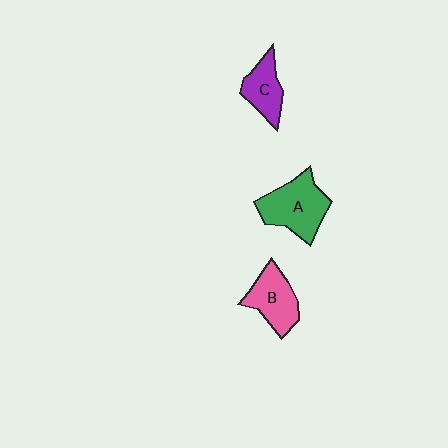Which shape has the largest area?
Shape A (green).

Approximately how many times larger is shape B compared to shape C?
Approximately 1.3 times.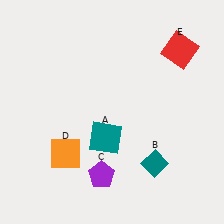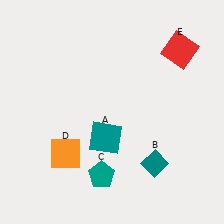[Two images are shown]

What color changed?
The pentagon (C) changed from purple in Image 1 to teal in Image 2.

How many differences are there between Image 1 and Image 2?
There is 1 difference between the two images.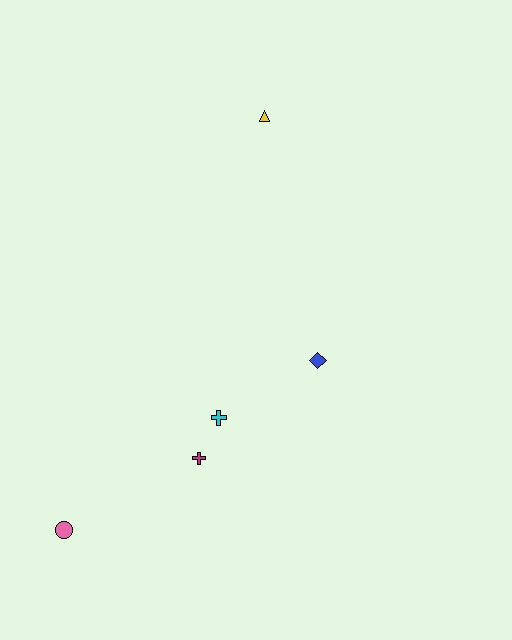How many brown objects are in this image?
There are no brown objects.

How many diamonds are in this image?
There is 1 diamond.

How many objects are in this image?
There are 5 objects.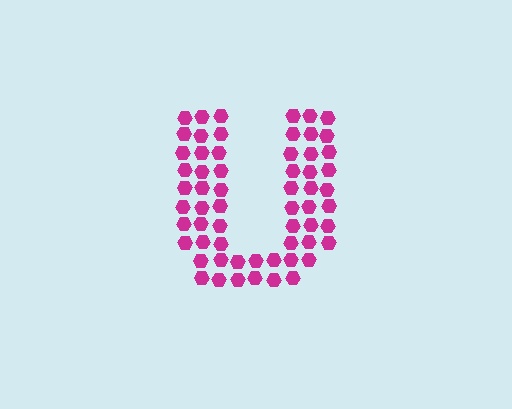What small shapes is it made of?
It is made of small hexagons.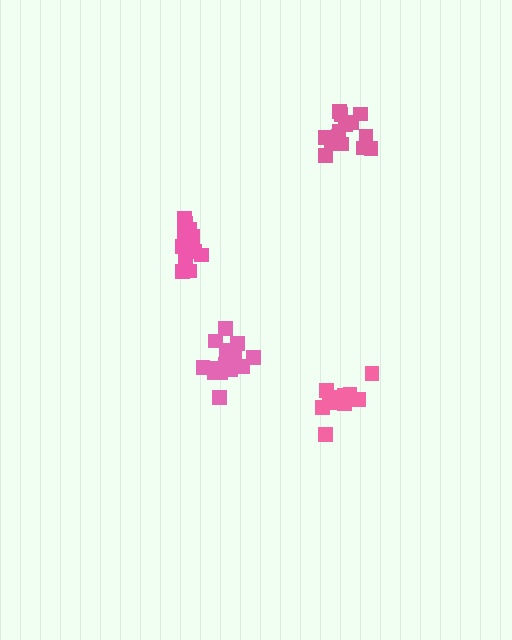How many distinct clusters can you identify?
There are 4 distinct clusters.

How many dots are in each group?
Group 1: 13 dots, Group 2: 14 dots, Group 3: 12 dots, Group 4: 15 dots (54 total).